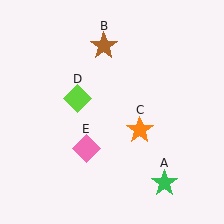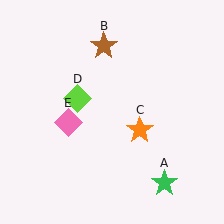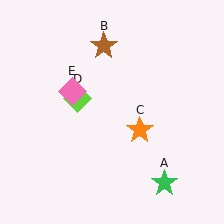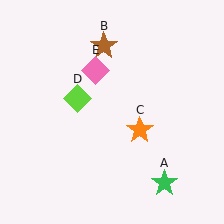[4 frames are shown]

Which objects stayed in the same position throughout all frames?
Green star (object A) and brown star (object B) and orange star (object C) and lime diamond (object D) remained stationary.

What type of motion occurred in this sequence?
The pink diamond (object E) rotated clockwise around the center of the scene.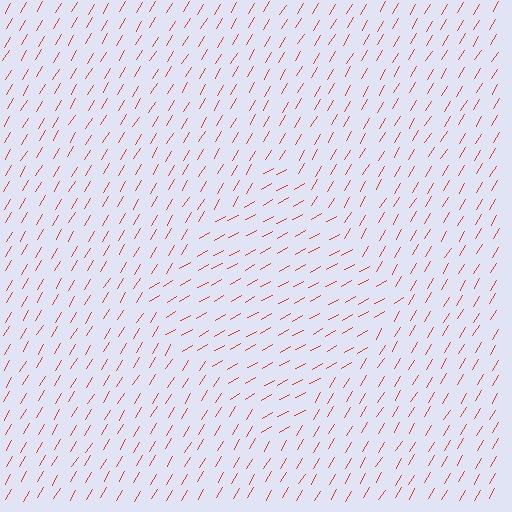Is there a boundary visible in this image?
Yes, there is a texture boundary formed by a change in line orientation.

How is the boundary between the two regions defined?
The boundary is defined purely by a change in line orientation (approximately 30 degrees difference). All lines are the same color and thickness.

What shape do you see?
I see a diamond.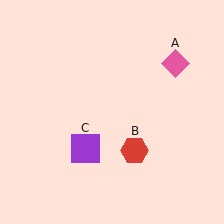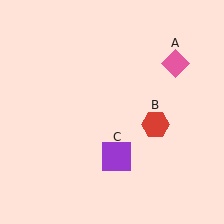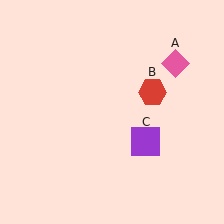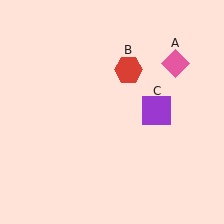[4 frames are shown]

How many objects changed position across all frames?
2 objects changed position: red hexagon (object B), purple square (object C).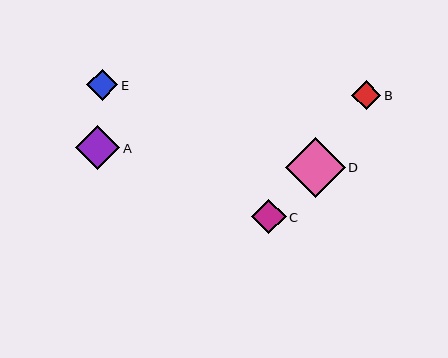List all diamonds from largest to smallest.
From largest to smallest: D, A, C, E, B.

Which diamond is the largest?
Diamond D is the largest with a size of approximately 59 pixels.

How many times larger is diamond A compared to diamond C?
Diamond A is approximately 1.3 times the size of diamond C.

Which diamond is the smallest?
Diamond B is the smallest with a size of approximately 29 pixels.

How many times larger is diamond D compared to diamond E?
Diamond D is approximately 1.9 times the size of diamond E.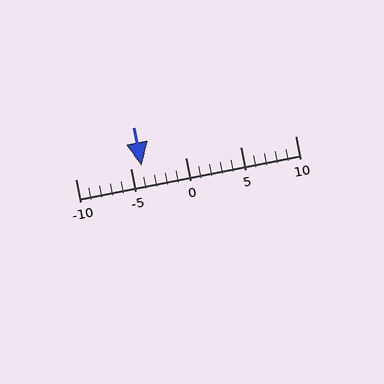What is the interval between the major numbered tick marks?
The major tick marks are spaced 5 units apart.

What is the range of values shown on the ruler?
The ruler shows values from -10 to 10.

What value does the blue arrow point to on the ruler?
The blue arrow points to approximately -4.